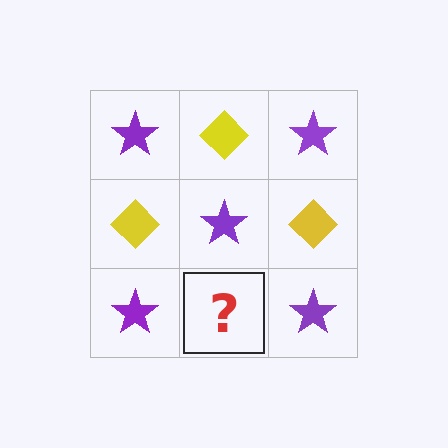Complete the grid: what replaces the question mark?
The question mark should be replaced with a yellow diamond.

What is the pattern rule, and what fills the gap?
The rule is that it alternates purple star and yellow diamond in a checkerboard pattern. The gap should be filled with a yellow diamond.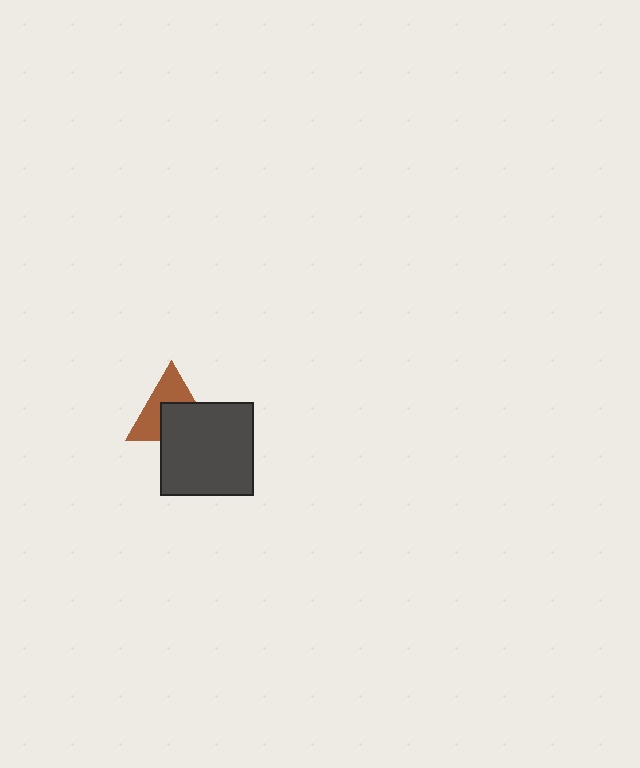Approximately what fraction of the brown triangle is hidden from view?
Roughly 49% of the brown triangle is hidden behind the dark gray square.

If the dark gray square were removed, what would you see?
You would see the complete brown triangle.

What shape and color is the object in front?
The object in front is a dark gray square.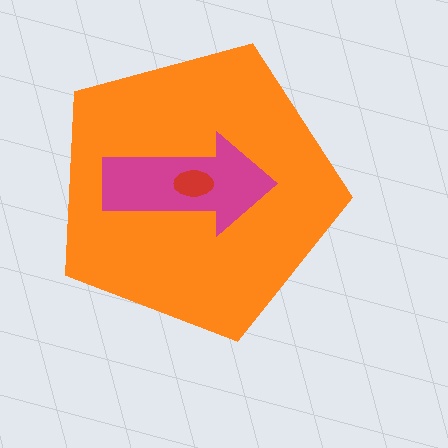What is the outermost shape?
The orange pentagon.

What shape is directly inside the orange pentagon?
The magenta arrow.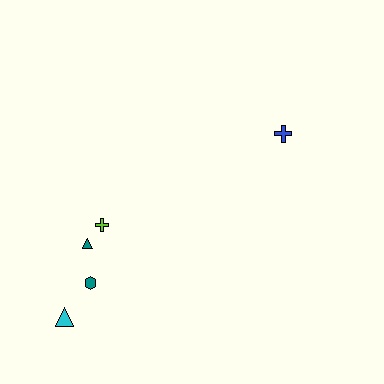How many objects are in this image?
There are 5 objects.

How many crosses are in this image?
There are 2 crosses.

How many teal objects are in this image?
There are 2 teal objects.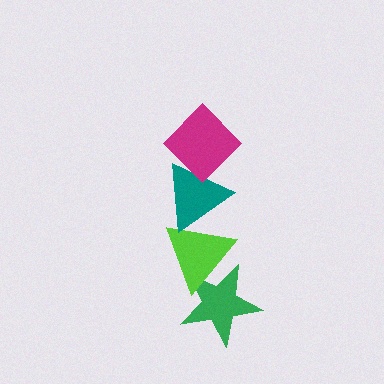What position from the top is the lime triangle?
The lime triangle is 3rd from the top.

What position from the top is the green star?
The green star is 4th from the top.